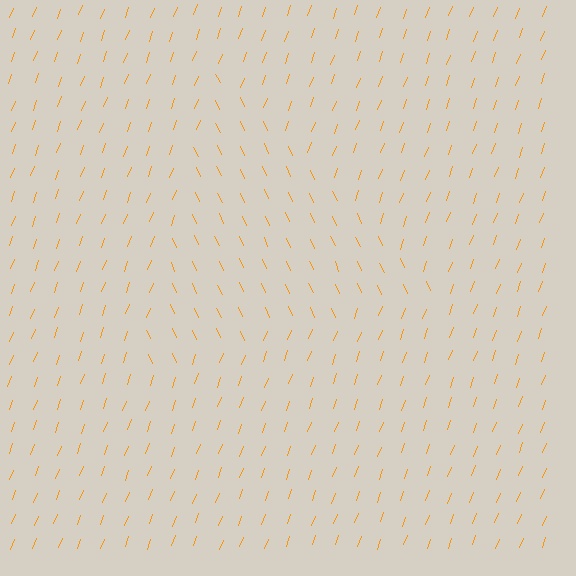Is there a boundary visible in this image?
Yes, there is a texture boundary formed by a change in line orientation.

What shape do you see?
I see a triangle.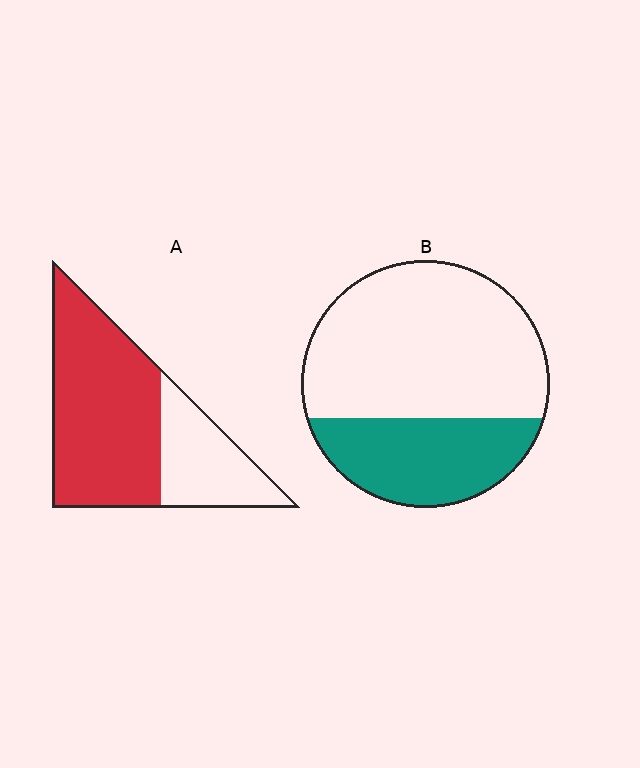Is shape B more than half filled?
No.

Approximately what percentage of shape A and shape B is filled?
A is approximately 70% and B is approximately 35%.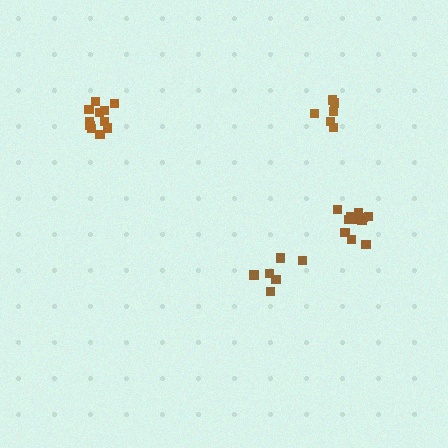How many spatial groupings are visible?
There are 4 spatial groupings.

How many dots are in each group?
Group 1: 6 dots, Group 2: 11 dots, Group 3: 6 dots, Group 4: 11 dots (34 total).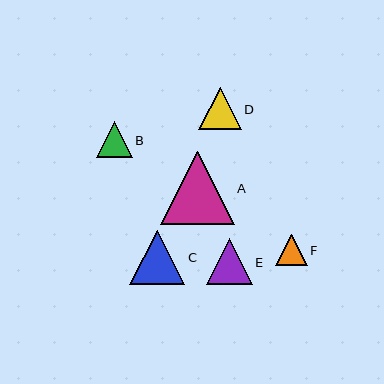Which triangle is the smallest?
Triangle F is the smallest with a size of approximately 32 pixels.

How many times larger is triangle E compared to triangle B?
Triangle E is approximately 1.3 times the size of triangle B.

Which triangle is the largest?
Triangle A is the largest with a size of approximately 74 pixels.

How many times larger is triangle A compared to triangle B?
Triangle A is approximately 2.1 times the size of triangle B.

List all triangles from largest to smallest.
From largest to smallest: A, C, E, D, B, F.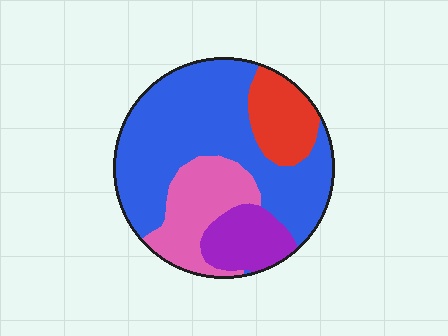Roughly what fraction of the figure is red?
Red takes up about one eighth (1/8) of the figure.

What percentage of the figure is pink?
Pink covers 19% of the figure.